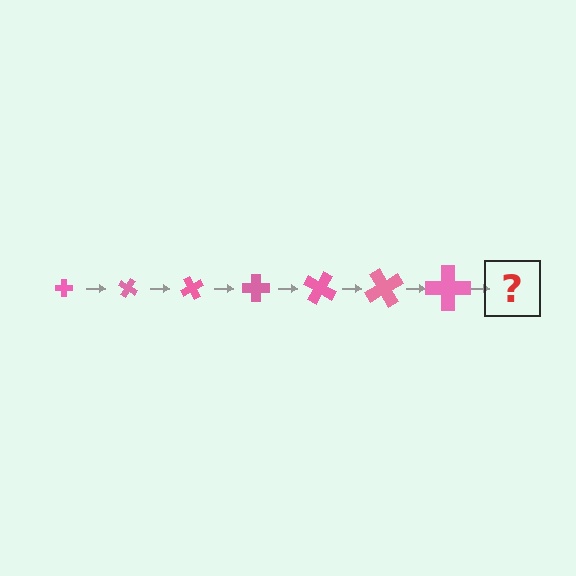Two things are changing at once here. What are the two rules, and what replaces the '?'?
The two rules are that the cross grows larger each step and it rotates 30 degrees each step. The '?' should be a cross, larger than the previous one and rotated 210 degrees from the start.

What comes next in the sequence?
The next element should be a cross, larger than the previous one and rotated 210 degrees from the start.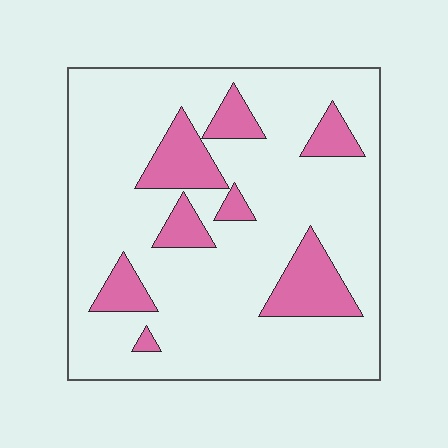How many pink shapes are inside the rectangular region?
8.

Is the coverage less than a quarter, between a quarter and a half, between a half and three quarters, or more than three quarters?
Less than a quarter.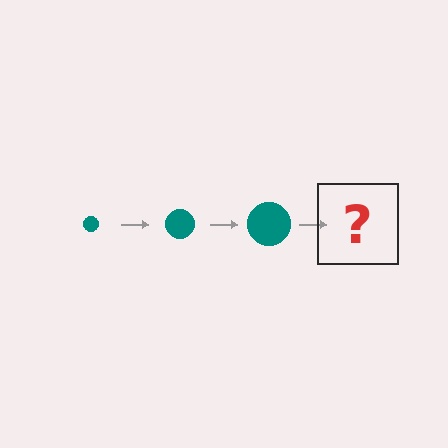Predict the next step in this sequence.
The next step is a teal circle, larger than the previous one.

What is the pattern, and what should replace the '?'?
The pattern is that the circle gets progressively larger each step. The '?' should be a teal circle, larger than the previous one.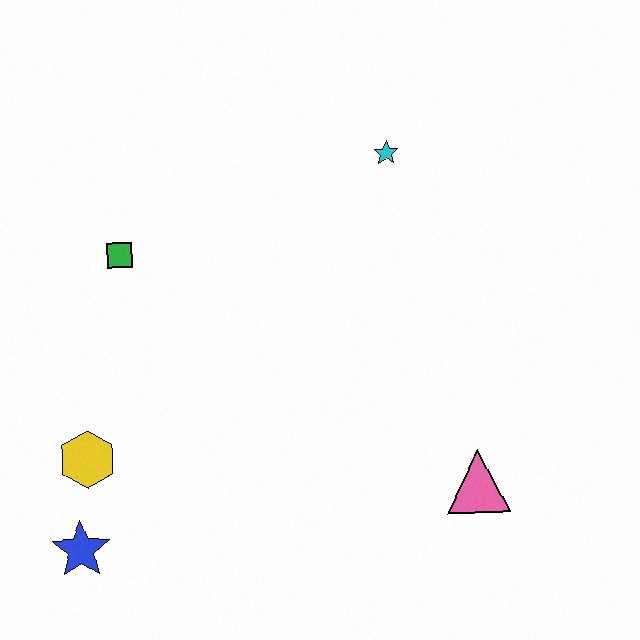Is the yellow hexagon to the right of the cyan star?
No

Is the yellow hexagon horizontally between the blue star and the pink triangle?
Yes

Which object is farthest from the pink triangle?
The green square is farthest from the pink triangle.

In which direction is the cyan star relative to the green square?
The cyan star is to the right of the green square.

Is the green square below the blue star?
No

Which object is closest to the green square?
The yellow hexagon is closest to the green square.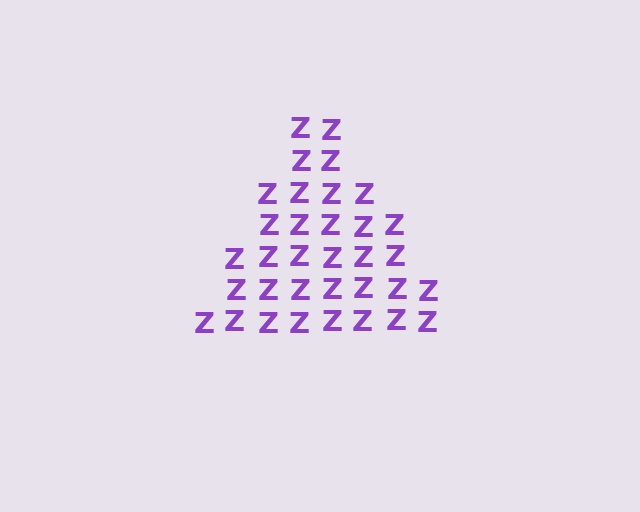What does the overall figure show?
The overall figure shows a triangle.